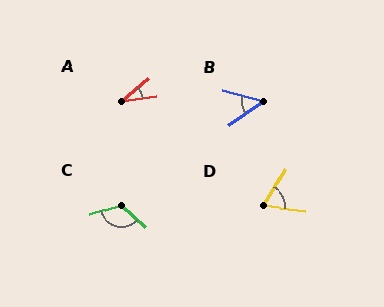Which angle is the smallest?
A, at approximately 31 degrees.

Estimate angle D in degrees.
Approximately 67 degrees.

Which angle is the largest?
C, at approximately 119 degrees.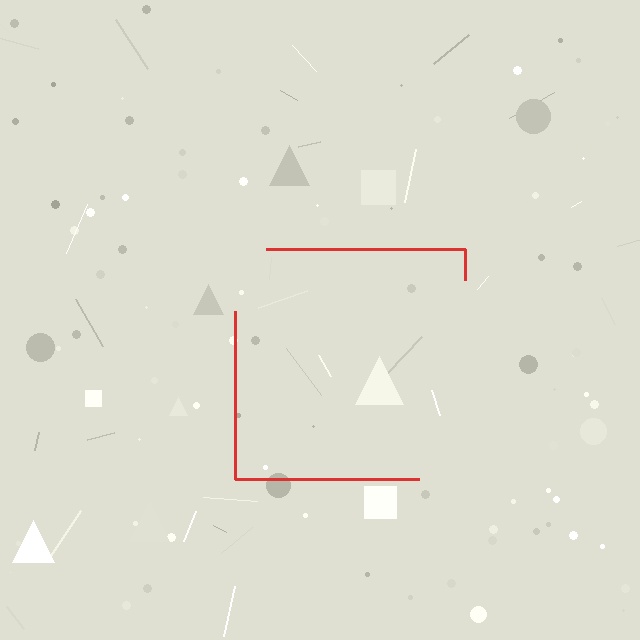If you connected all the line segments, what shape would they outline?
They would outline a square.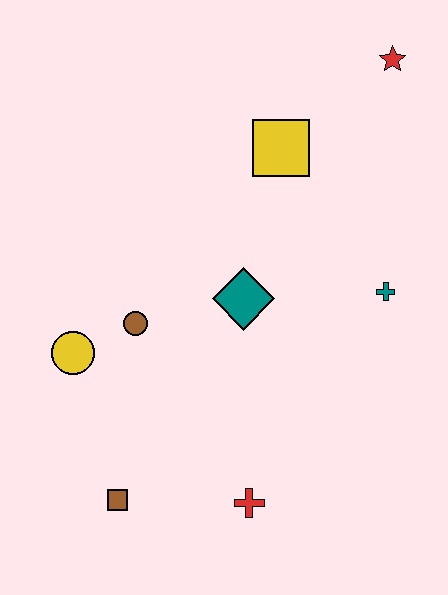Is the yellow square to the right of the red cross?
Yes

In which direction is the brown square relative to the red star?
The brown square is below the red star.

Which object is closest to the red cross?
The brown square is closest to the red cross.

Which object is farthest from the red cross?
The red star is farthest from the red cross.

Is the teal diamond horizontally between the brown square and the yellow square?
Yes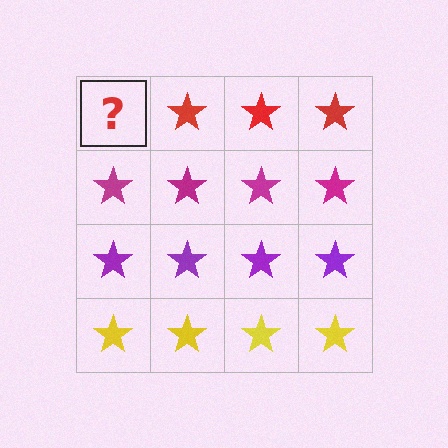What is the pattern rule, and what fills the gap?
The rule is that each row has a consistent color. The gap should be filled with a red star.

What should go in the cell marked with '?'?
The missing cell should contain a red star.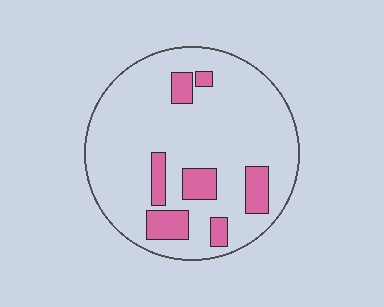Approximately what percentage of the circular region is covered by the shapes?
Approximately 15%.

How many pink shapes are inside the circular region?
7.